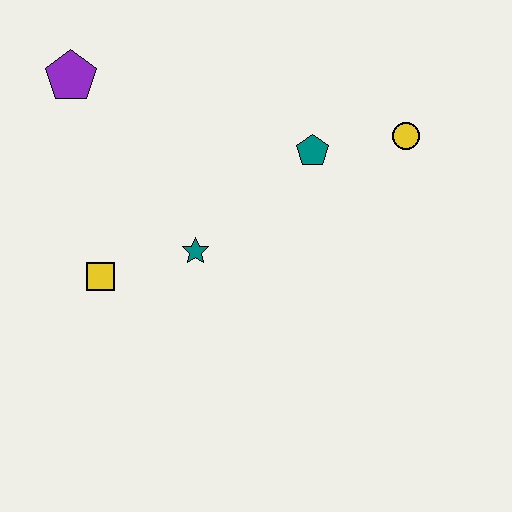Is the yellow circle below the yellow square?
No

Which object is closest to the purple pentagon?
The yellow square is closest to the purple pentagon.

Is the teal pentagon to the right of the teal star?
Yes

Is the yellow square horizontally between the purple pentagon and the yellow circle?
Yes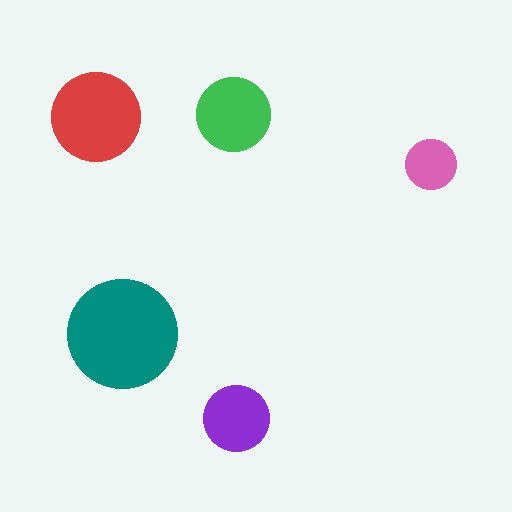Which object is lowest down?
The purple circle is bottommost.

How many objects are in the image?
There are 5 objects in the image.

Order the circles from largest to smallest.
the teal one, the red one, the green one, the purple one, the pink one.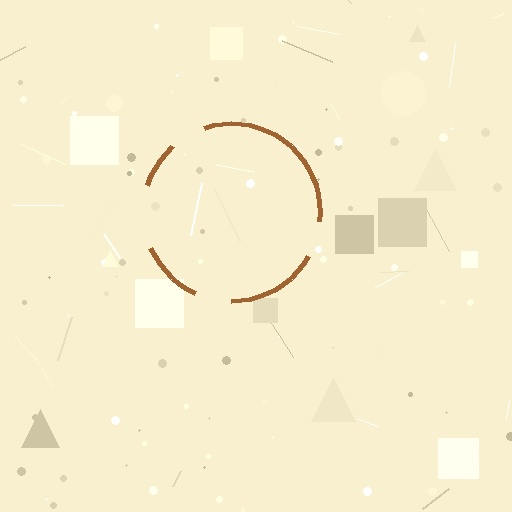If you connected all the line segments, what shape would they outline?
They would outline a circle.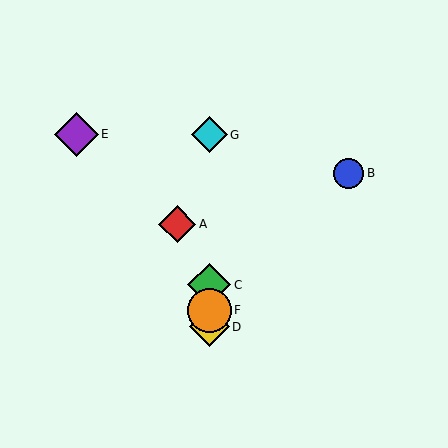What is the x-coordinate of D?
Object D is at x≈209.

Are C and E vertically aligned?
No, C is at x≈209 and E is at x≈76.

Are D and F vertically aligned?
Yes, both are at x≈209.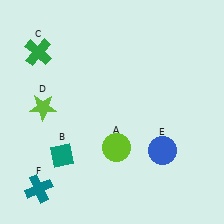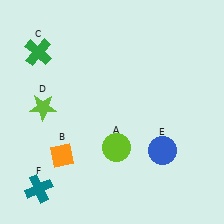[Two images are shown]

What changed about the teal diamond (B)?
In Image 1, B is teal. In Image 2, it changed to orange.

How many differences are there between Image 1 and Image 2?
There is 1 difference between the two images.